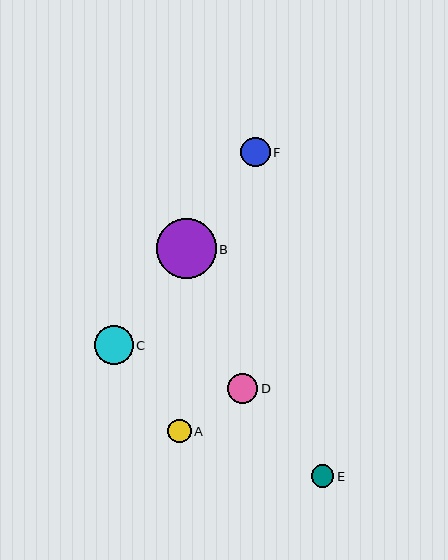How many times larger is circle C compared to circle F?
Circle C is approximately 1.3 times the size of circle F.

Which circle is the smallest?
Circle E is the smallest with a size of approximately 22 pixels.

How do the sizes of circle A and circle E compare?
Circle A and circle E are approximately the same size.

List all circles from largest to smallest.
From largest to smallest: B, C, D, F, A, E.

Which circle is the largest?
Circle B is the largest with a size of approximately 60 pixels.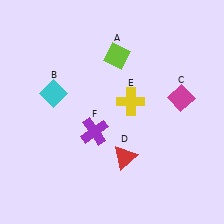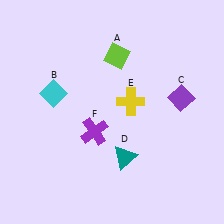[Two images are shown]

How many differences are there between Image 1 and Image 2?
There are 2 differences between the two images.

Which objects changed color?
C changed from magenta to purple. D changed from red to teal.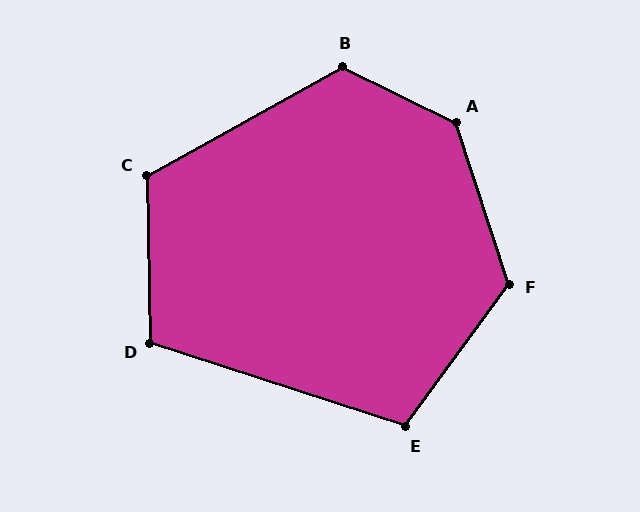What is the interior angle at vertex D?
Approximately 109 degrees (obtuse).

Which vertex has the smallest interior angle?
E, at approximately 108 degrees.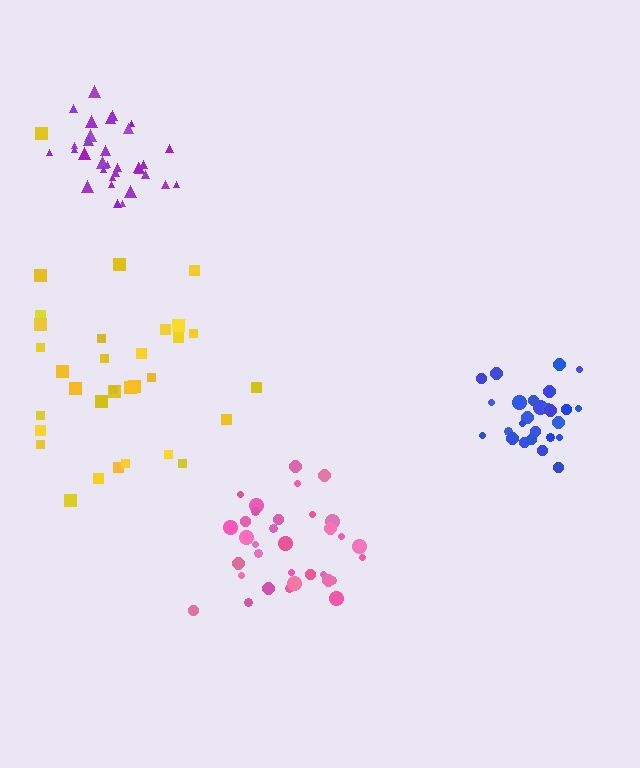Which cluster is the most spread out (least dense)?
Yellow.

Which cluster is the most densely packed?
Purple.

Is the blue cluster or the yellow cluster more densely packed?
Blue.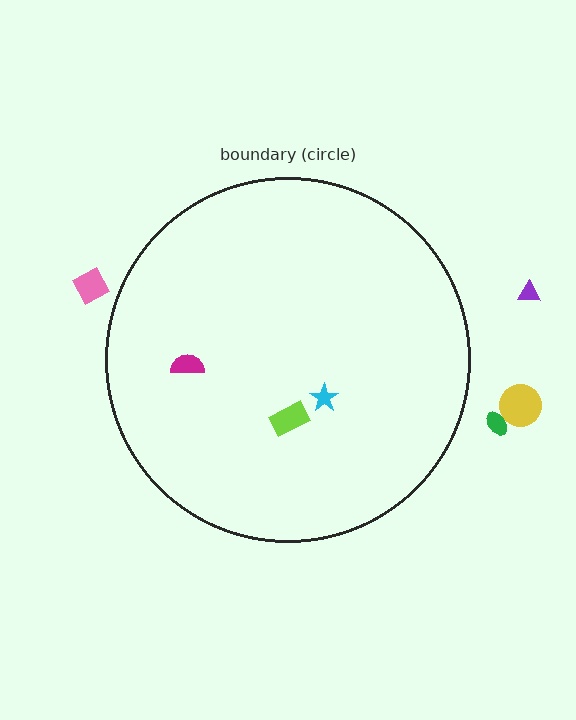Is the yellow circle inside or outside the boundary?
Outside.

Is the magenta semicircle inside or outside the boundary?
Inside.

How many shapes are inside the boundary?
3 inside, 4 outside.